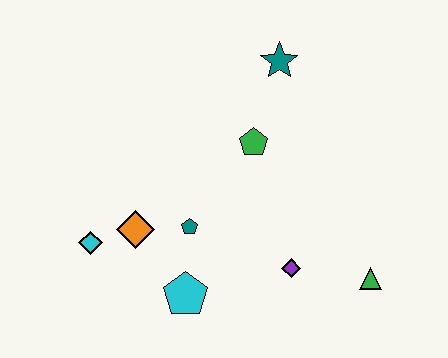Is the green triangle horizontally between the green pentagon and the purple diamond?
No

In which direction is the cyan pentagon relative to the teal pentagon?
The cyan pentagon is below the teal pentagon.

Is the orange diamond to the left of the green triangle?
Yes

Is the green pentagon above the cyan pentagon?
Yes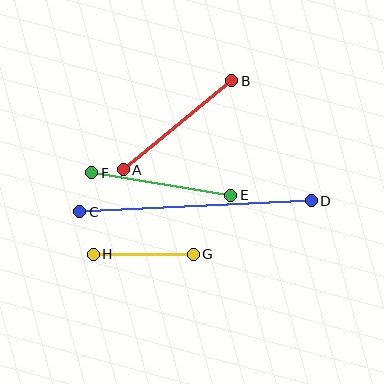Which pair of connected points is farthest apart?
Points C and D are farthest apart.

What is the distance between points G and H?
The distance is approximately 100 pixels.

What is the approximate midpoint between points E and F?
The midpoint is at approximately (161, 184) pixels.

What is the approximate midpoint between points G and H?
The midpoint is at approximately (143, 254) pixels.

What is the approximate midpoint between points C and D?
The midpoint is at approximately (195, 206) pixels.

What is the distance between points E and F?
The distance is approximately 141 pixels.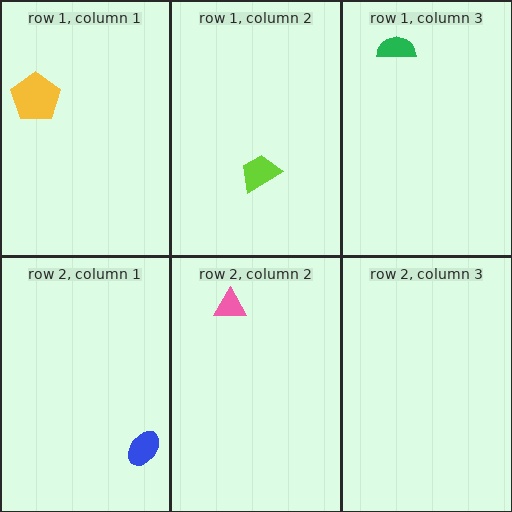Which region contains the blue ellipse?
The row 2, column 1 region.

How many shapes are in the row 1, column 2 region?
1.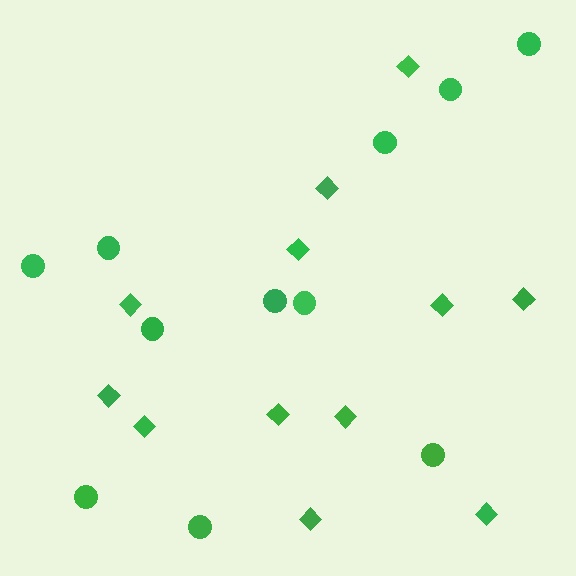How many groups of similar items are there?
There are 2 groups: one group of diamonds (12) and one group of circles (11).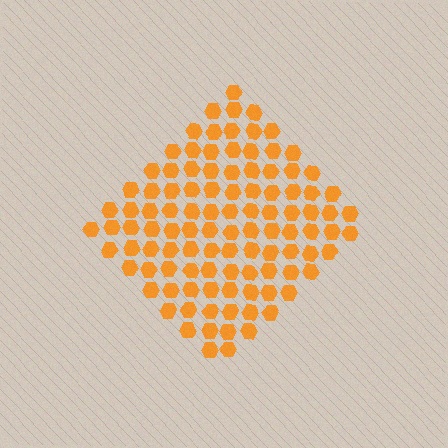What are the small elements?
The small elements are hexagons.